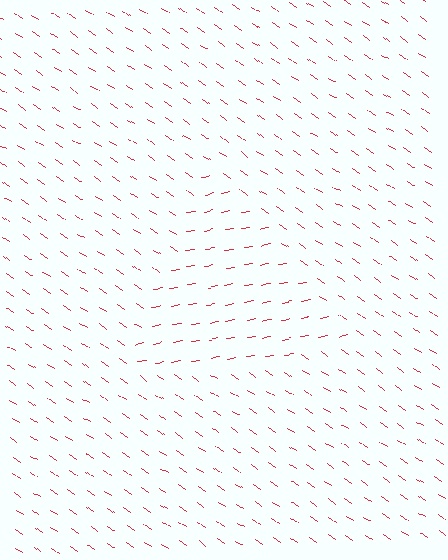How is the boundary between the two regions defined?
The boundary is defined purely by a change in line orientation (approximately 45 degrees difference). All lines are the same color and thickness.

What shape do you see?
I see a triangle.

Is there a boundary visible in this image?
Yes, there is a texture boundary formed by a change in line orientation.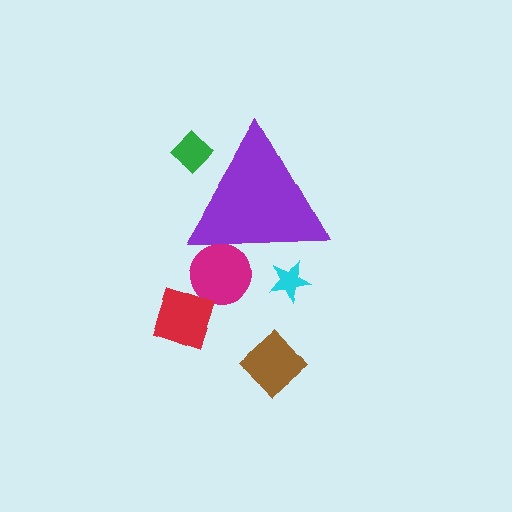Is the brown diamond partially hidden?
No, the brown diamond is fully visible.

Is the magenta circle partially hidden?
Yes, the magenta circle is partially hidden behind the purple triangle.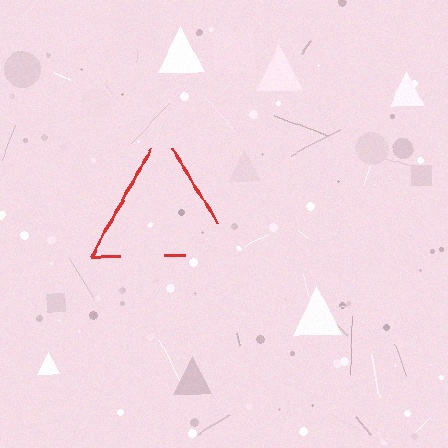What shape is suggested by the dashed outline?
The dashed outline suggests a triangle.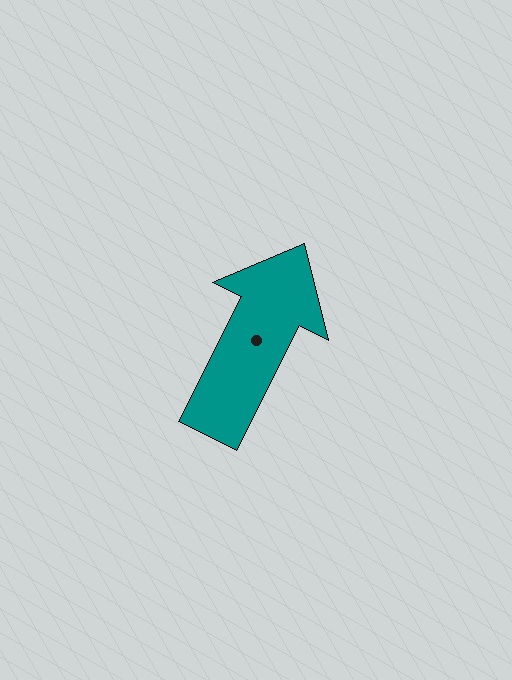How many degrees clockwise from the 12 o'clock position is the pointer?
Approximately 27 degrees.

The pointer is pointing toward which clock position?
Roughly 1 o'clock.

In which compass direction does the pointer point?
Northeast.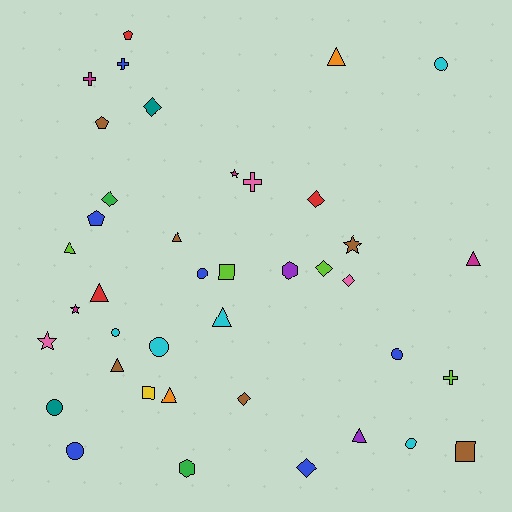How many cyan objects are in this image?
There are 5 cyan objects.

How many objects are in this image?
There are 40 objects.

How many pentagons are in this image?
There are 3 pentagons.